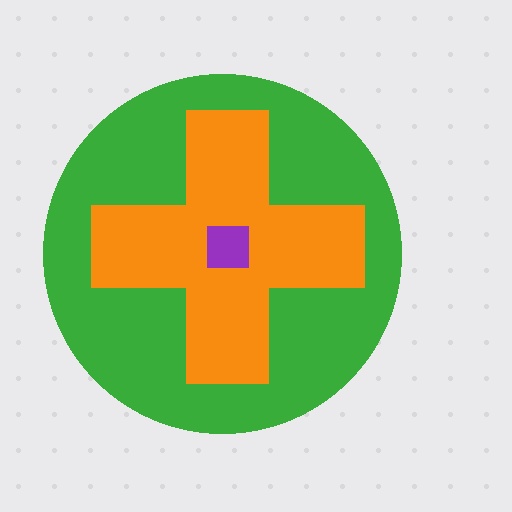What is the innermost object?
The purple square.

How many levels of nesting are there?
3.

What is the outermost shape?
The green circle.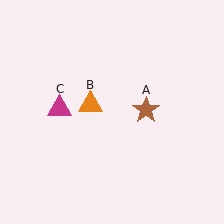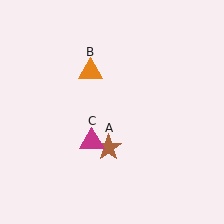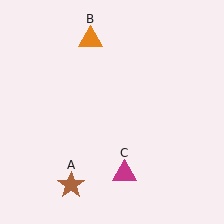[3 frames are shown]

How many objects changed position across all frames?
3 objects changed position: brown star (object A), orange triangle (object B), magenta triangle (object C).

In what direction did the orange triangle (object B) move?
The orange triangle (object B) moved up.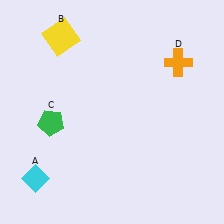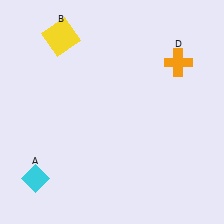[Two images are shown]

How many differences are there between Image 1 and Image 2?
There is 1 difference between the two images.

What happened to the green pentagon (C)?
The green pentagon (C) was removed in Image 2. It was in the bottom-left area of Image 1.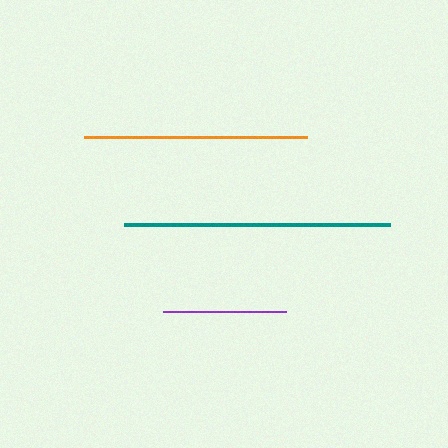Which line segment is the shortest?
The purple line is the shortest at approximately 123 pixels.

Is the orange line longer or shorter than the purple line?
The orange line is longer than the purple line.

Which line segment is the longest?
The teal line is the longest at approximately 266 pixels.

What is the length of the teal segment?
The teal segment is approximately 266 pixels long.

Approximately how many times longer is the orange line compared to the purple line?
The orange line is approximately 1.8 times the length of the purple line.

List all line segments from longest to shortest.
From longest to shortest: teal, orange, purple.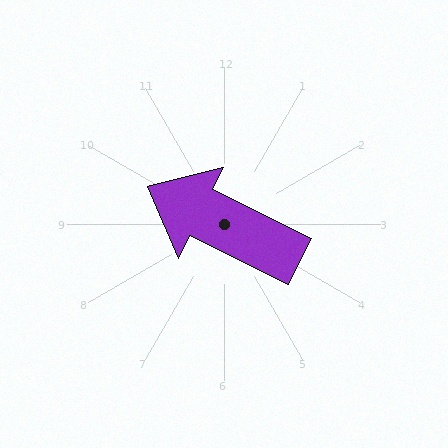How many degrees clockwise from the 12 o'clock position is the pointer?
Approximately 296 degrees.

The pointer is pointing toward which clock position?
Roughly 10 o'clock.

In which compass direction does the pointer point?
Northwest.